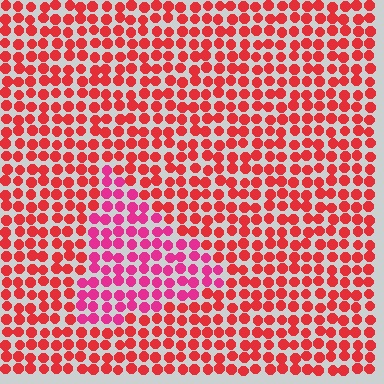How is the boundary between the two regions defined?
The boundary is defined purely by a slight shift in hue (about 30 degrees). Spacing, size, and orientation are identical on both sides.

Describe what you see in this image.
The image is filled with small red elements in a uniform arrangement. A triangle-shaped region is visible where the elements are tinted to a slightly different hue, forming a subtle color boundary.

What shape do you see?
I see a triangle.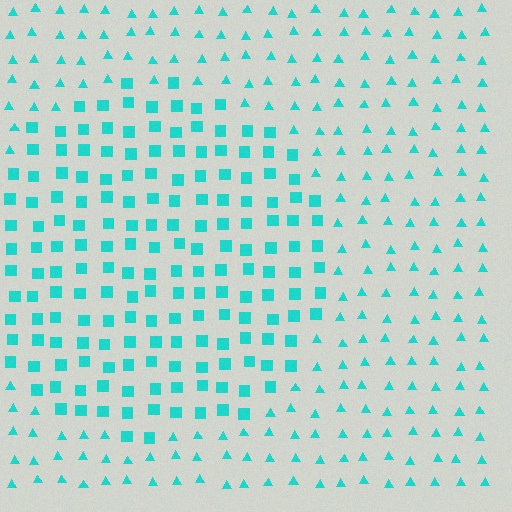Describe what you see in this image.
The image is filled with small cyan elements arranged in a uniform grid. A circle-shaped region contains squares, while the surrounding area contains triangles. The boundary is defined purely by the change in element shape.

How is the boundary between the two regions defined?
The boundary is defined by a change in element shape: squares inside vs. triangles outside. All elements share the same color and spacing.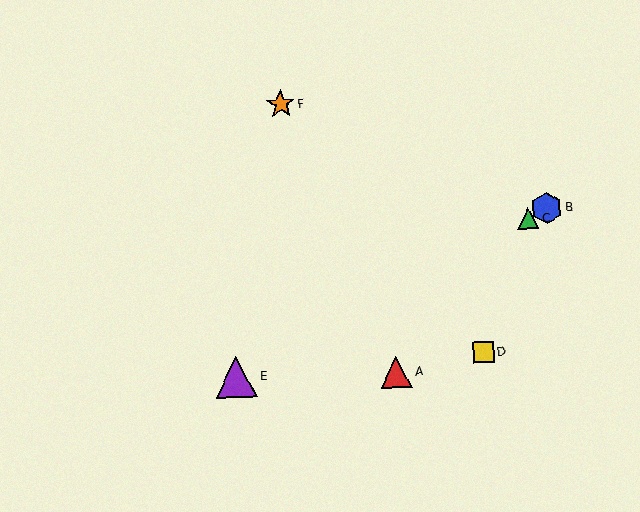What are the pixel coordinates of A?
Object A is at (396, 372).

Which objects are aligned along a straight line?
Objects B, C, E are aligned along a straight line.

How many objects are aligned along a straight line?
3 objects (B, C, E) are aligned along a straight line.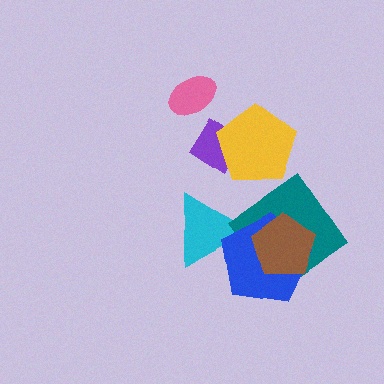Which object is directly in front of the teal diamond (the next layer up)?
The blue pentagon is directly in front of the teal diamond.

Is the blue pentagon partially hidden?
Yes, it is partially covered by another shape.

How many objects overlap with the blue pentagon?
3 objects overlap with the blue pentagon.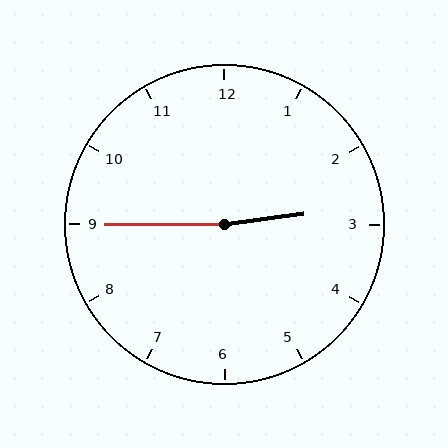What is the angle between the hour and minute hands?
Approximately 172 degrees.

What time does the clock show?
2:45.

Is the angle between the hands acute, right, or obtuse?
It is obtuse.